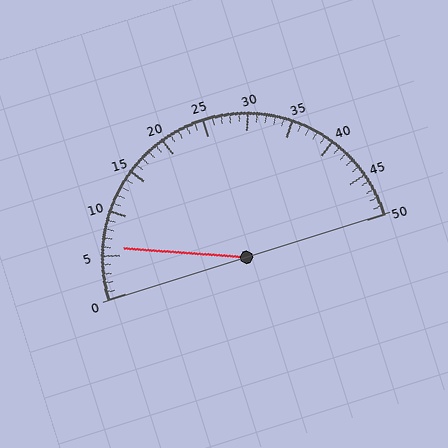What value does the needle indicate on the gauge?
The needle indicates approximately 6.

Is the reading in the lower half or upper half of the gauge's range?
The reading is in the lower half of the range (0 to 50).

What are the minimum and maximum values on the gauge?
The gauge ranges from 0 to 50.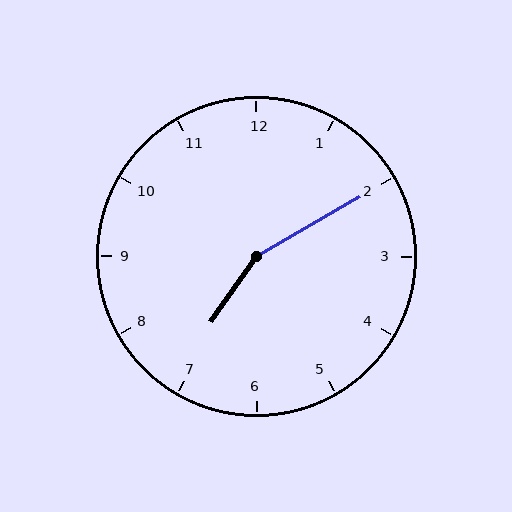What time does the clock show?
7:10.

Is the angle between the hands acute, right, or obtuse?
It is obtuse.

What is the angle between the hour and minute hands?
Approximately 155 degrees.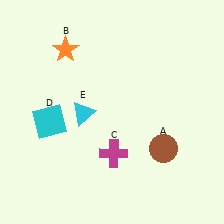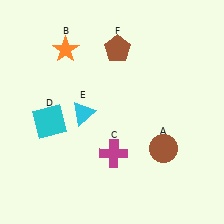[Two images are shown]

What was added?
A brown pentagon (F) was added in Image 2.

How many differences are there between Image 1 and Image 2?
There is 1 difference between the two images.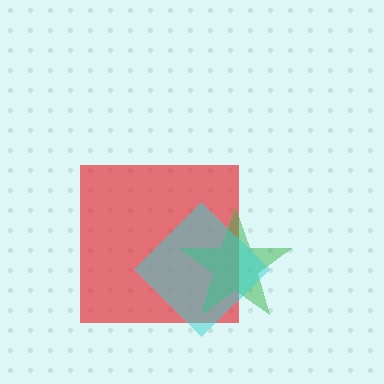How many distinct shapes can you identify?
There are 3 distinct shapes: a red square, a green star, a cyan diamond.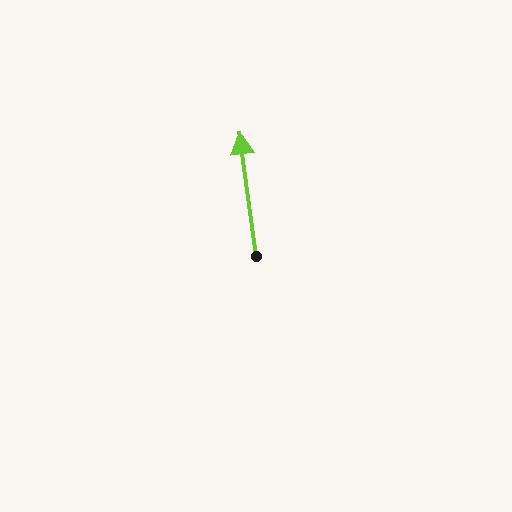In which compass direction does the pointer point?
North.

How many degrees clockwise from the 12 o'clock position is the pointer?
Approximately 352 degrees.